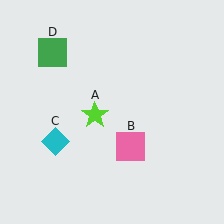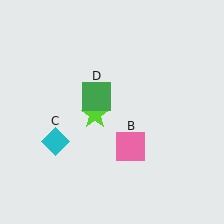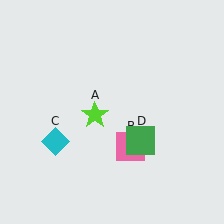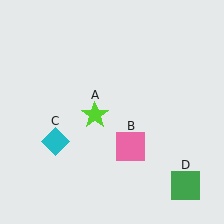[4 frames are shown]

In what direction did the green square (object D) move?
The green square (object D) moved down and to the right.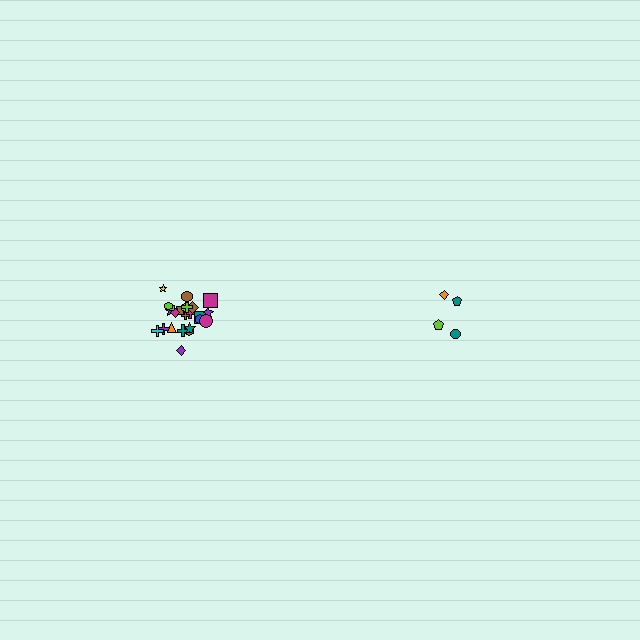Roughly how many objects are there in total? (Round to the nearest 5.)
Roughly 30 objects in total.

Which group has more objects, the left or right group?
The left group.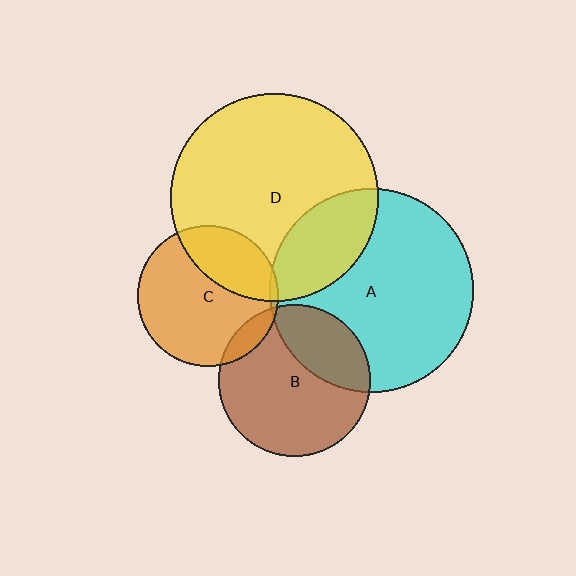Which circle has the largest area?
Circle D (yellow).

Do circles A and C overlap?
Yes.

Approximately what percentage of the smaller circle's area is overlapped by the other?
Approximately 5%.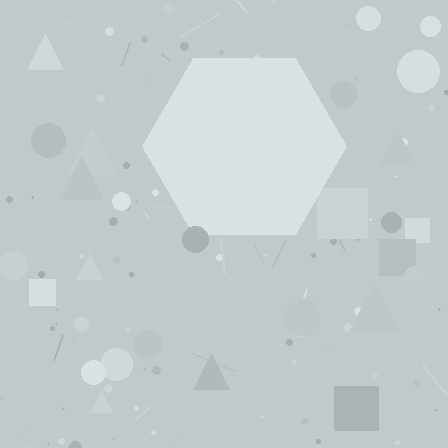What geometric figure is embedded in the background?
A hexagon is embedded in the background.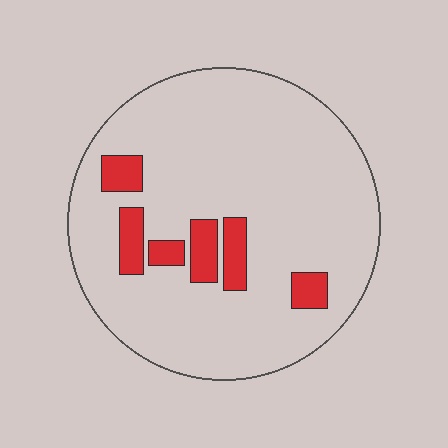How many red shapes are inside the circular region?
6.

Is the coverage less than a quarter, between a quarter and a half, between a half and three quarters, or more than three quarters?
Less than a quarter.